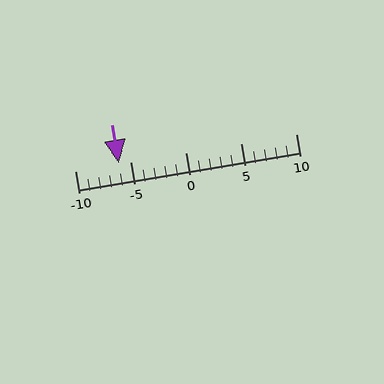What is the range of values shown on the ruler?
The ruler shows values from -10 to 10.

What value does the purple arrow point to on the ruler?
The purple arrow points to approximately -6.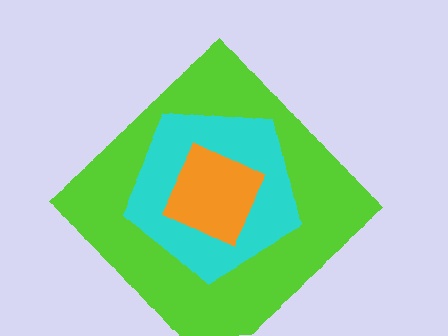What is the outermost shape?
The lime diamond.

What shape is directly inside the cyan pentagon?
The orange diamond.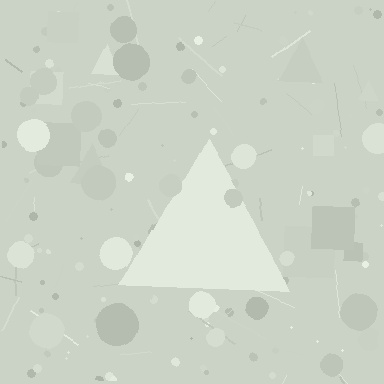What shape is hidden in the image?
A triangle is hidden in the image.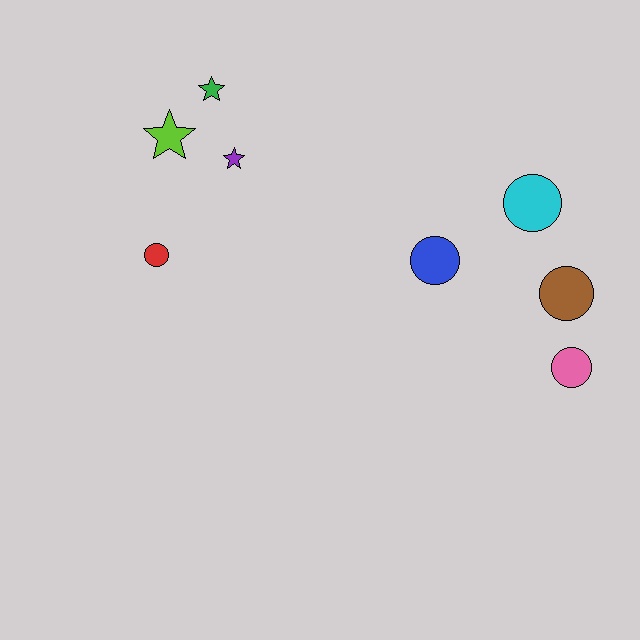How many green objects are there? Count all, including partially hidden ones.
There is 1 green object.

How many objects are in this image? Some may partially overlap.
There are 8 objects.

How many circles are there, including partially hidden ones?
There are 5 circles.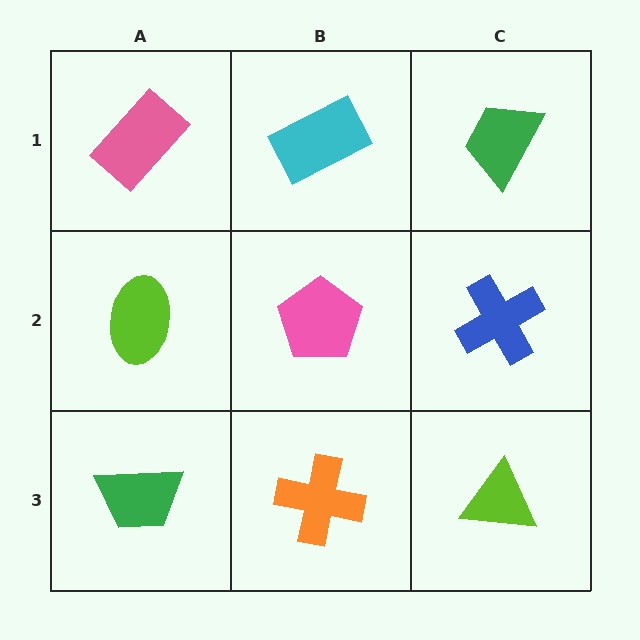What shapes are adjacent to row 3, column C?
A blue cross (row 2, column C), an orange cross (row 3, column B).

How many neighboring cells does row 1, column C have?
2.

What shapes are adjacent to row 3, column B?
A pink pentagon (row 2, column B), a green trapezoid (row 3, column A), a lime triangle (row 3, column C).